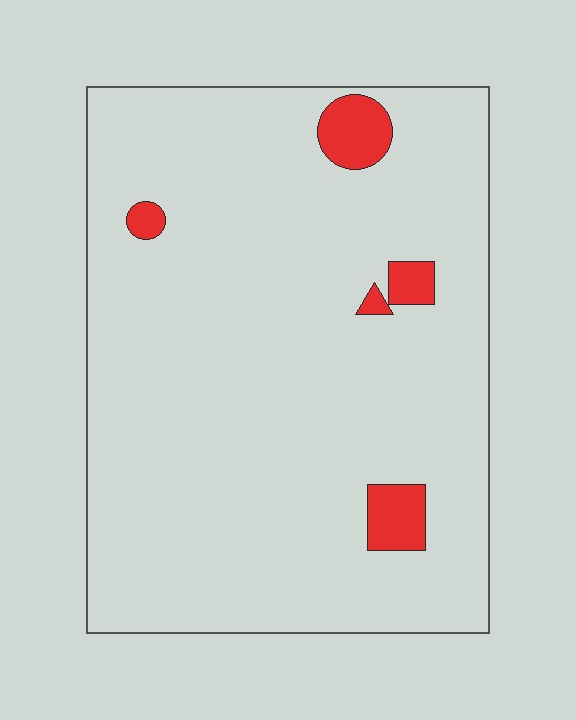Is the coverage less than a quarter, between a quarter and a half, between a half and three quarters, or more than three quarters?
Less than a quarter.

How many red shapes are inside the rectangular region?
5.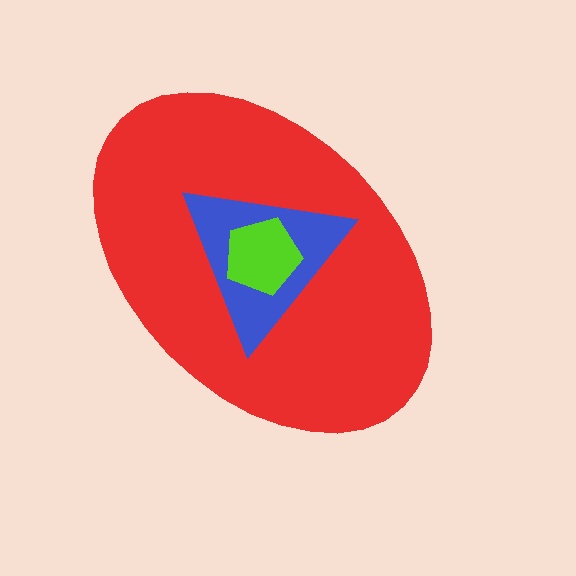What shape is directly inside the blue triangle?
The lime pentagon.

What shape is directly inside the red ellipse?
The blue triangle.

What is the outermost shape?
The red ellipse.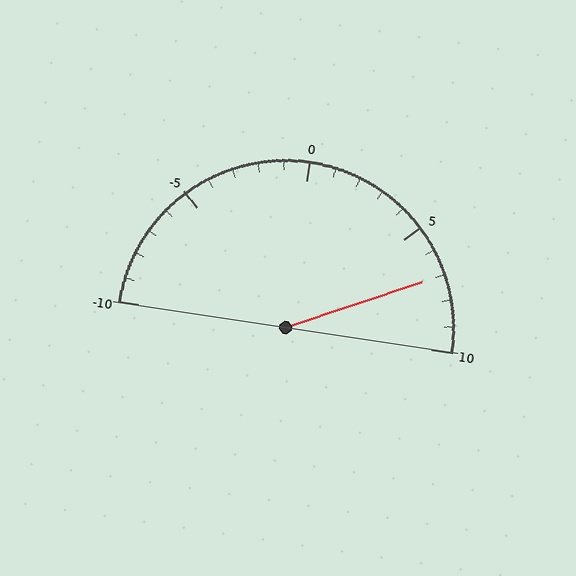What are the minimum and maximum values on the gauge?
The gauge ranges from -10 to 10.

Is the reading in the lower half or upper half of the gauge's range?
The reading is in the upper half of the range (-10 to 10).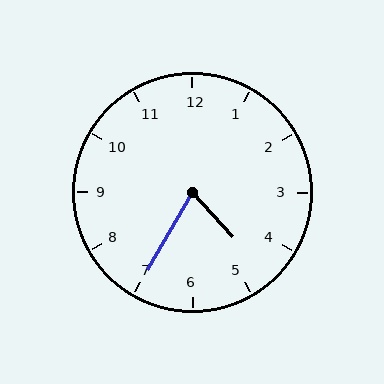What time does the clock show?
4:35.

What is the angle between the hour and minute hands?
Approximately 72 degrees.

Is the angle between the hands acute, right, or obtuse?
It is acute.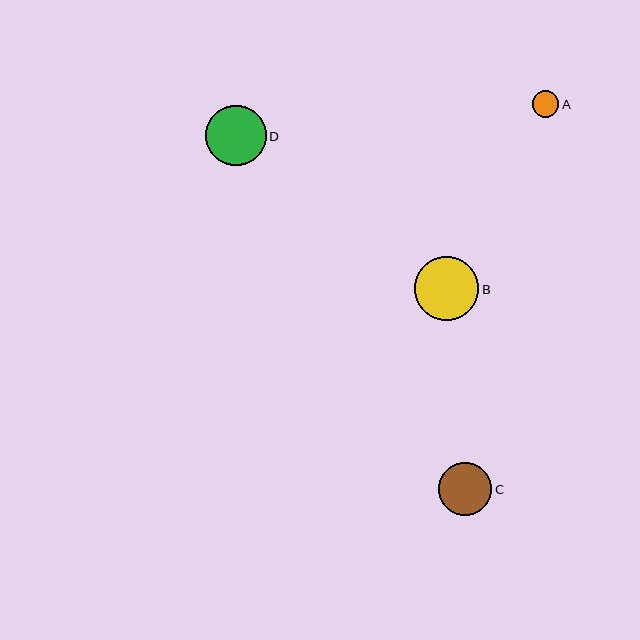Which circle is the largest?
Circle B is the largest with a size of approximately 64 pixels.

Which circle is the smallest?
Circle A is the smallest with a size of approximately 27 pixels.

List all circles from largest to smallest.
From largest to smallest: B, D, C, A.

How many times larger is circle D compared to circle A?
Circle D is approximately 2.3 times the size of circle A.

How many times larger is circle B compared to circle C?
Circle B is approximately 1.2 times the size of circle C.